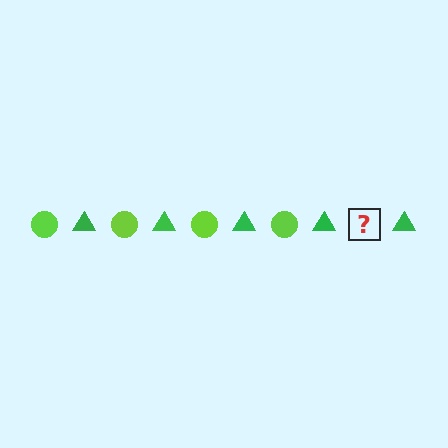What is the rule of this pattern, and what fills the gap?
The rule is that the pattern alternates between lime circle and green triangle. The gap should be filled with a lime circle.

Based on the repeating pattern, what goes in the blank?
The blank should be a lime circle.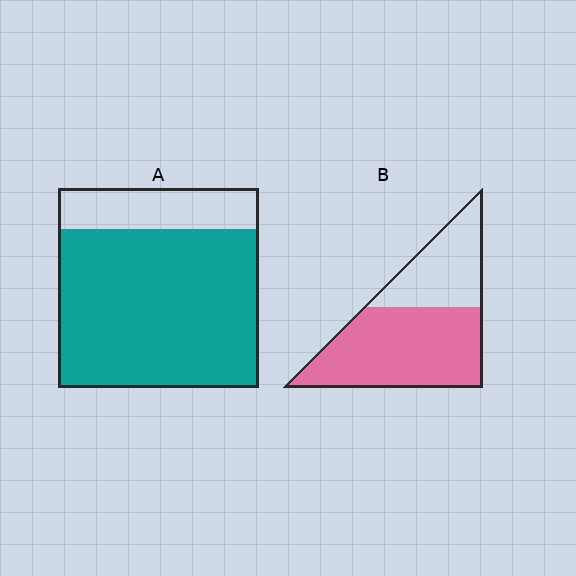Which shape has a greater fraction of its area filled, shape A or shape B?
Shape A.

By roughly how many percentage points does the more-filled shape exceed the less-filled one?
By roughly 15 percentage points (A over B).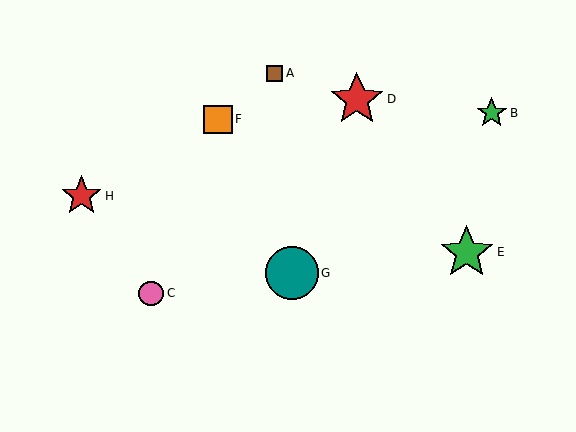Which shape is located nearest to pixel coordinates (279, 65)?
The brown square (labeled A) at (275, 73) is nearest to that location.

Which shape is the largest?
The green star (labeled E) is the largest.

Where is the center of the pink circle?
The center of the pink circle is at (151, 293).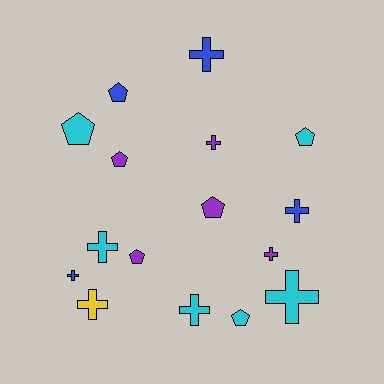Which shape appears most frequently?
Cross, with 9 objects.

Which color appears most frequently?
Cyan, with 6 objects.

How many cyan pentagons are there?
There are 3 cyan pentagons.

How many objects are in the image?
There are 16 objects.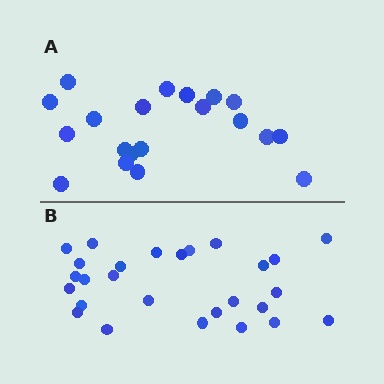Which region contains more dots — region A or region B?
Region B (the bottom region) has more dots.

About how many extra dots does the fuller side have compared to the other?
Region B has roughly 8 or so more dots than region A.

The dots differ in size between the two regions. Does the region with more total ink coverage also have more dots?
No. Region A has more total ink coverage because its dots are larger, but region B actually contains more individual dots. Total area can be misleading — the number of items is what matters here.